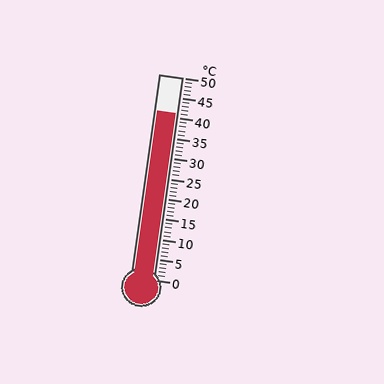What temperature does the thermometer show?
The thermometer shows approximately 41°C.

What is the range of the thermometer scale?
The thermometer scale ranges from 0°C to 50°C.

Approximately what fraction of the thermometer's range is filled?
The thermometer is filled to approximately 80% of its range.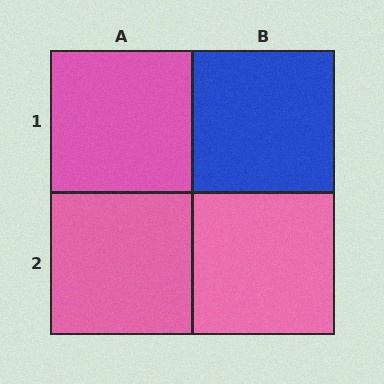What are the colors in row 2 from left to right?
Pink, pink.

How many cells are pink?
3 cells are pink.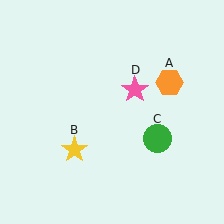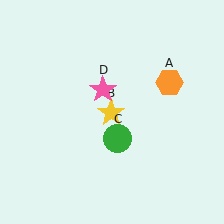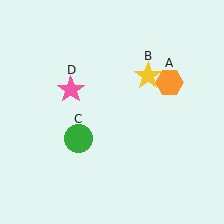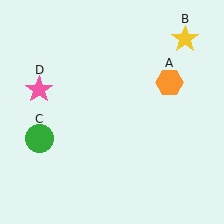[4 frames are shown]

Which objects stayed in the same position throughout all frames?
Orange hexagon (object A) remained stationary.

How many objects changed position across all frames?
3 objects changed position: yellow star (object B), green circle (object C), pink star (object D).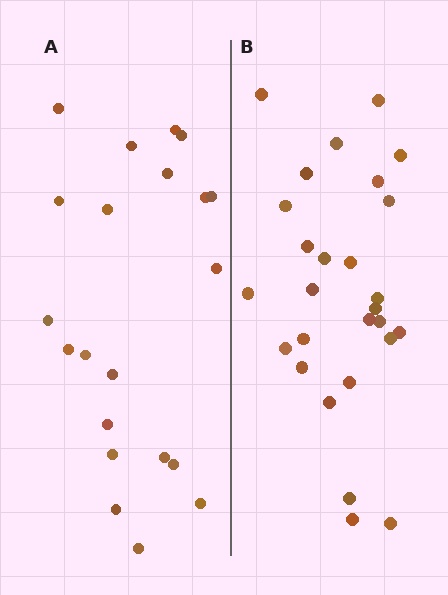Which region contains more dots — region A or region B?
Region B (the right region) has more dots.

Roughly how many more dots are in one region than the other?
Region B has about 6 more dots than region A.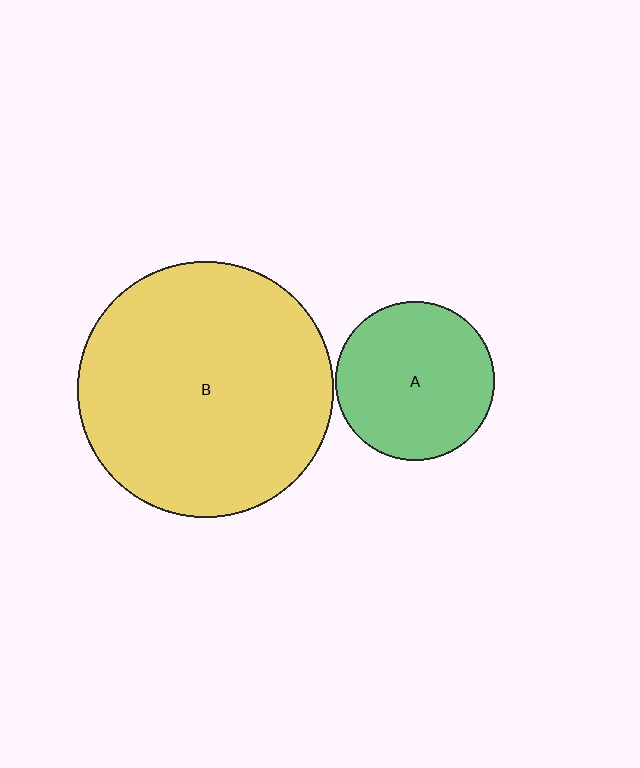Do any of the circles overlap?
No, none of the circles overlap.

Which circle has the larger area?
Circle B (yellow).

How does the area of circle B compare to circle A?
Approximately 2.6 times.